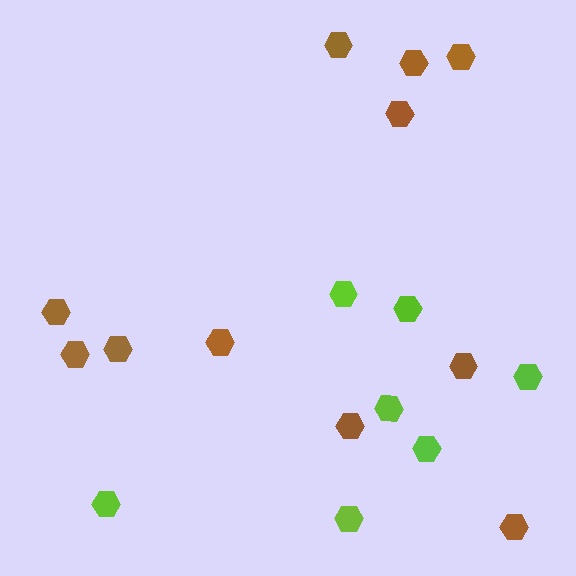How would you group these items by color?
There are 2 groups: one group of brown hexagons (11) and one group of lime hexagons (7).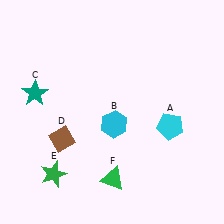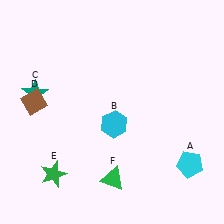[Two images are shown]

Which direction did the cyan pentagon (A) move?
The cyan pentagon (A) moved down.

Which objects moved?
The objects that moved are: the cyan pentagon (A), the brown diamond (D).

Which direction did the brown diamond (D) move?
The brown diamond (D) moved up.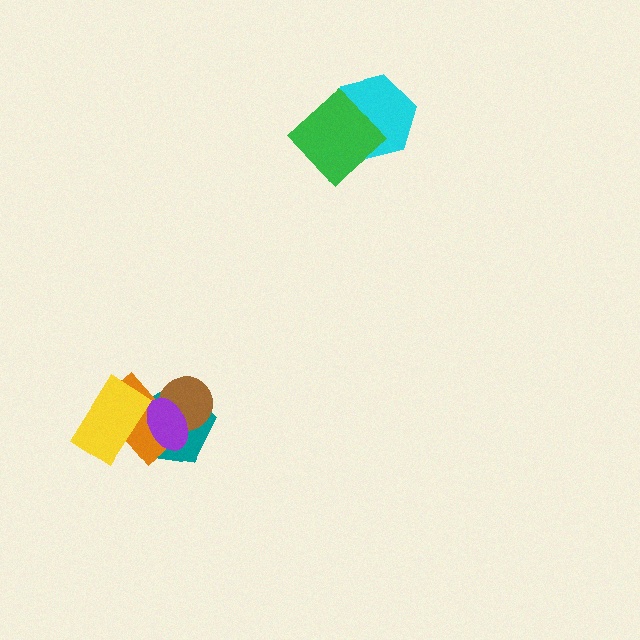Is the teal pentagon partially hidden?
Yes, it is partially covered by another shape.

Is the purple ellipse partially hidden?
No, no other shape covers it.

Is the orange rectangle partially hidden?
Yes, it is partially covered by another shape.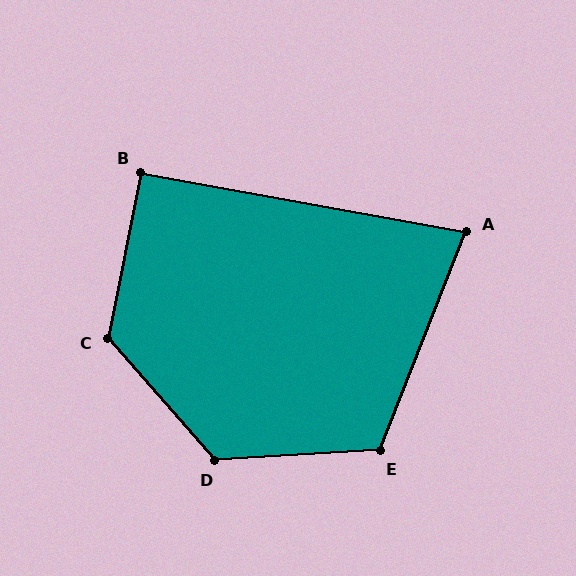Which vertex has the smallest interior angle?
A, at approximately 79 degrees.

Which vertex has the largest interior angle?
D, at approximately 128 degrees.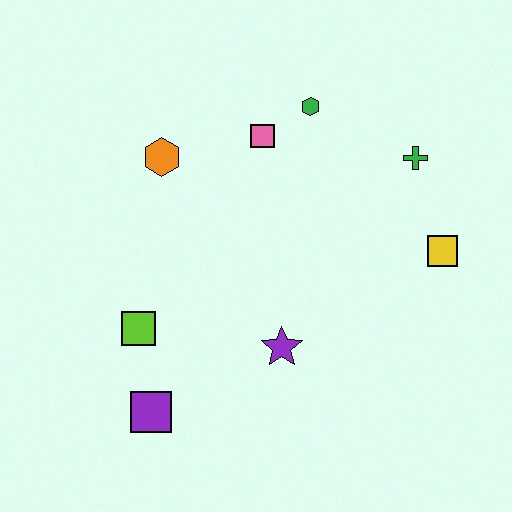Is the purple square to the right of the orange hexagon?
No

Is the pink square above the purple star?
Yes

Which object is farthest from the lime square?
The green cross is farthest from the lime square.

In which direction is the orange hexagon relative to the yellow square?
The orange hexagon is to the left of the yellow square.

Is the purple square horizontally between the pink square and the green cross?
No